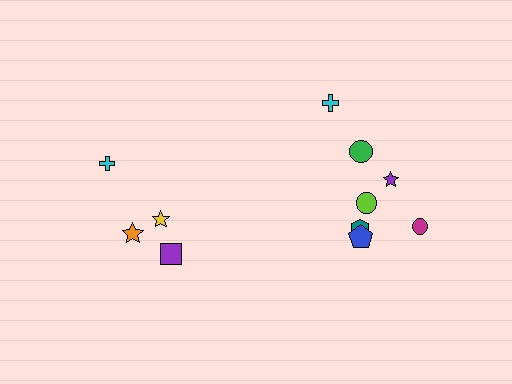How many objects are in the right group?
There are 7 objects.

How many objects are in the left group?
There are 4 objects.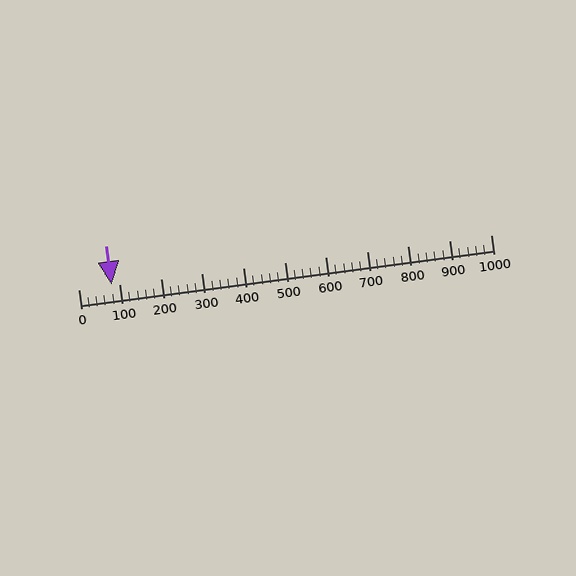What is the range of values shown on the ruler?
The ruler shows values from 0 to 1000.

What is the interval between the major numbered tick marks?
The major tick marks are spaced 100 units apart.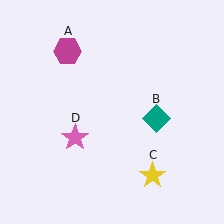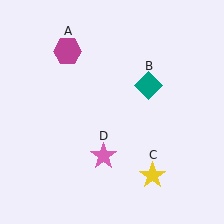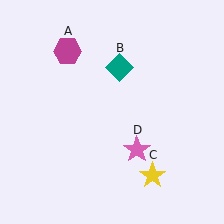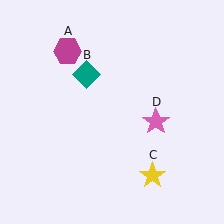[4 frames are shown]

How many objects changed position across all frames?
2 objects changed position: teal diamond (object B), pink star (object D).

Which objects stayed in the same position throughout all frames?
Magenta hexagon (object A) and yellow star (object C) remained stationary.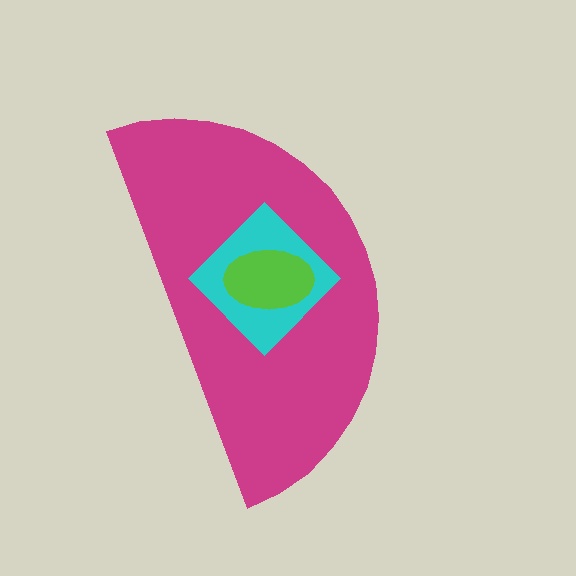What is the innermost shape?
The lime ellipse.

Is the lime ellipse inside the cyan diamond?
Yes.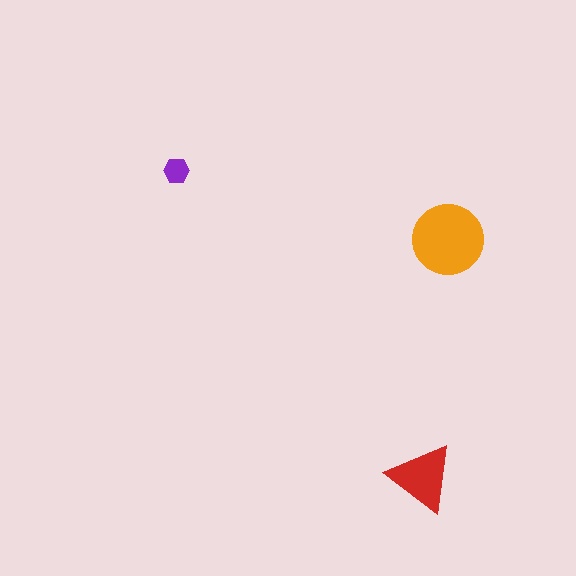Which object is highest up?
The purple hexagon is topmost.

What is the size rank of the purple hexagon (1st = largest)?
3rd.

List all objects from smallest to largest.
The purple hexagon, the red triangle, the orange circle.